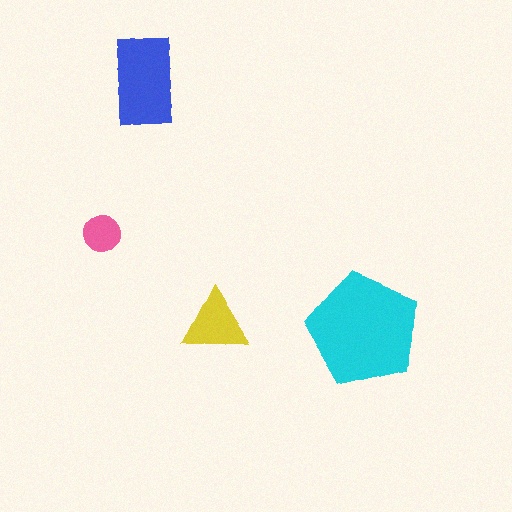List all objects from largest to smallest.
The cyan pentagon, the blue rectangle, the yellow triangle, the pink circle.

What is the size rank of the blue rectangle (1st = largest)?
2nd.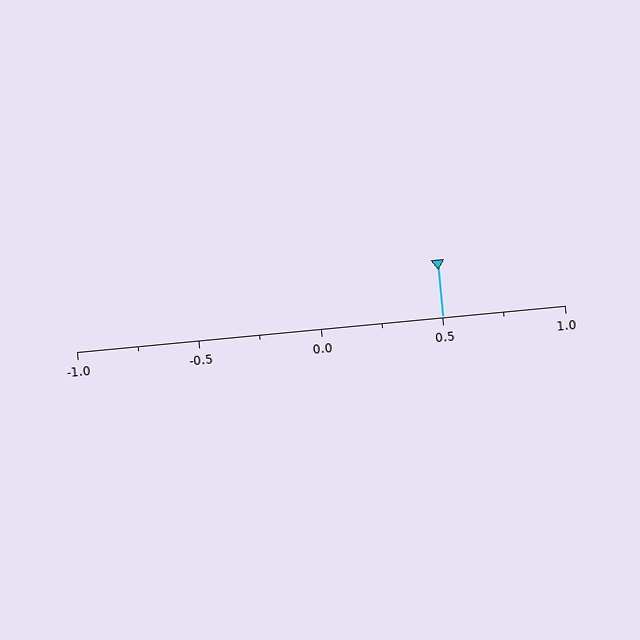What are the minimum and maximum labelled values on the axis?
The axis runs from -1.0 to 1.0.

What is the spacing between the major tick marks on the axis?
The major ticks are spaced 0.5 apart.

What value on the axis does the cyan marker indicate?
The marker indicates approximately 0.5.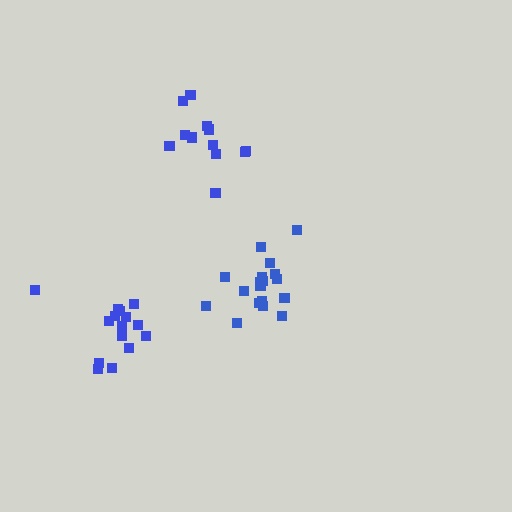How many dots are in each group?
Group 1: 18 dots, Group 2: 12 dots, Group 3: 16 dots (46 total).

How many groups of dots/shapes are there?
There are 3 groups.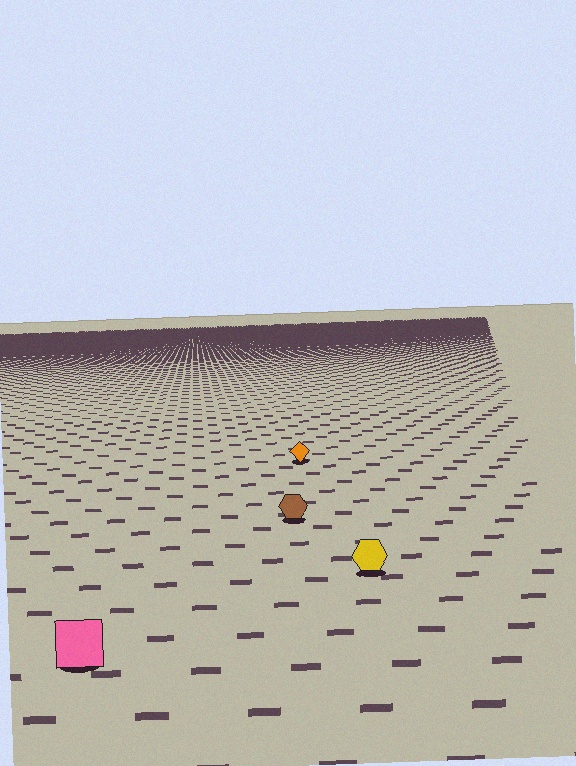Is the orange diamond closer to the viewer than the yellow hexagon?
No. The yellow hexagon is closer — you can tell from the texture gradient: the ground texture is coarser near it.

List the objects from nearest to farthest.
From nearest to farthest: the pink square, the yellow hexagon, the brown hexagon, the orange diamond.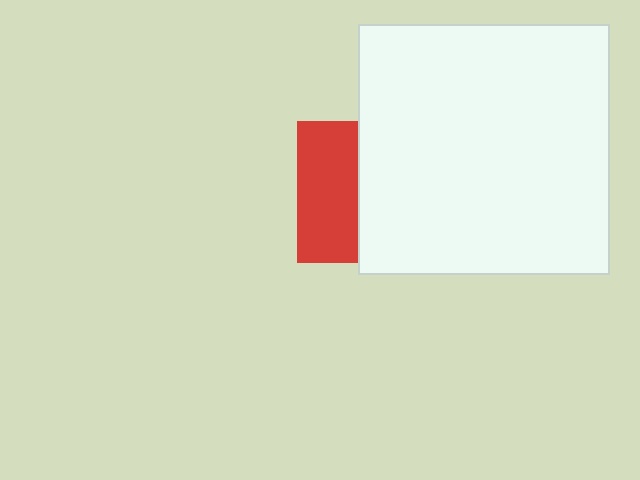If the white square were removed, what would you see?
You would see the complete red square.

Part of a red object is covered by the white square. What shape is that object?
It is a square.